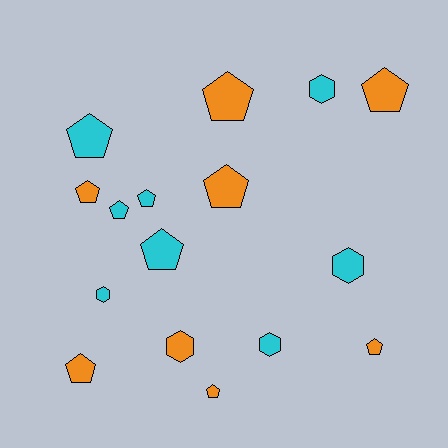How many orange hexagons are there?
There is 1 orange hexagon.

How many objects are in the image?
There are 16 objects.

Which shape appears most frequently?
Pentagon, with 11 objects.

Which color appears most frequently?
Orange, with 8 objects.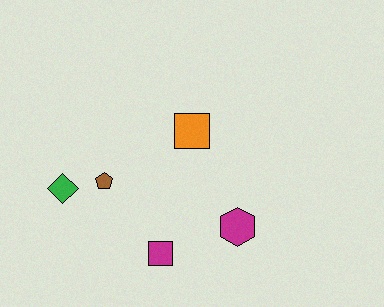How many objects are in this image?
There are 5 objects.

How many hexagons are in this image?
There is 1 hexagon.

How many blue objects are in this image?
There are no blue objects.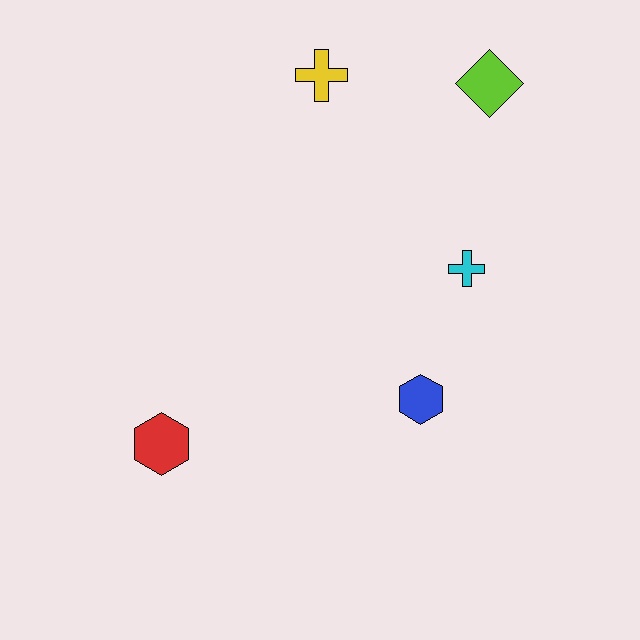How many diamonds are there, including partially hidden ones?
There is 1 diamond.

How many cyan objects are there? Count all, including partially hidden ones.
There is 1 cyan object.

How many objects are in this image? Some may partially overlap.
There are 5 objects.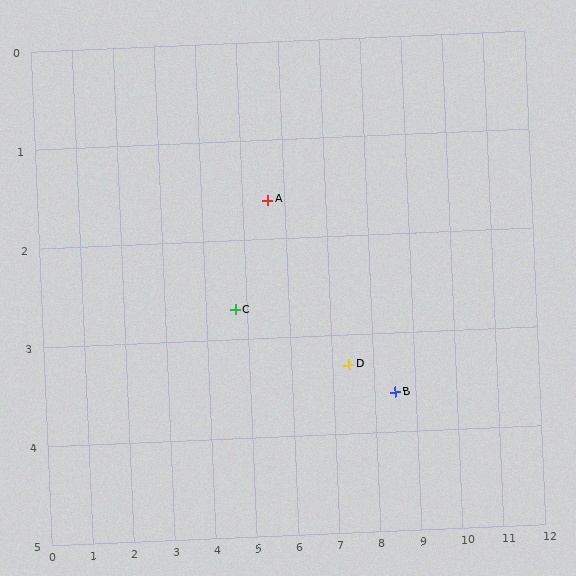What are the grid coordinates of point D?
Point D is at approximately (7.4, 3.3).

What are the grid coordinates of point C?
Point C is at approximately (4.7, 2.7).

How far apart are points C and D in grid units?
Points C and D are about 2.8 grid units apart.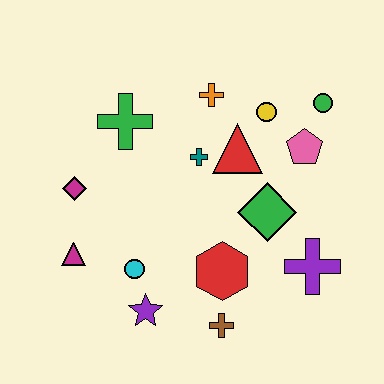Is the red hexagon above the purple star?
Yes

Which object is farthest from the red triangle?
The magenta triangle is farthest from the red triangle.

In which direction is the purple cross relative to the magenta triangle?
The purple cross is to the right of the magenta triangle.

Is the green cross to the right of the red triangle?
No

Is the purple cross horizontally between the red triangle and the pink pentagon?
No